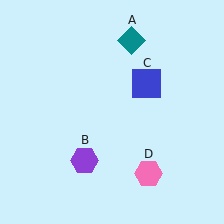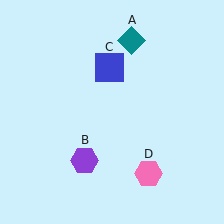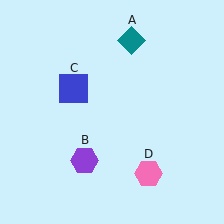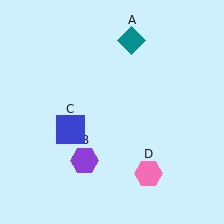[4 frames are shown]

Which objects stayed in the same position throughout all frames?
Teal diamond (object A) and purple hexagon (object B) and pink hexagon (object D) remained stationary.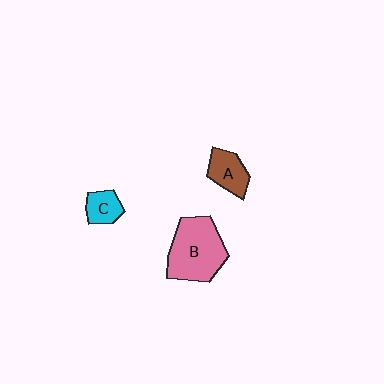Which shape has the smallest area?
Shape C (cyan).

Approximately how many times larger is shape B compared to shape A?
Approximately 2.2 times.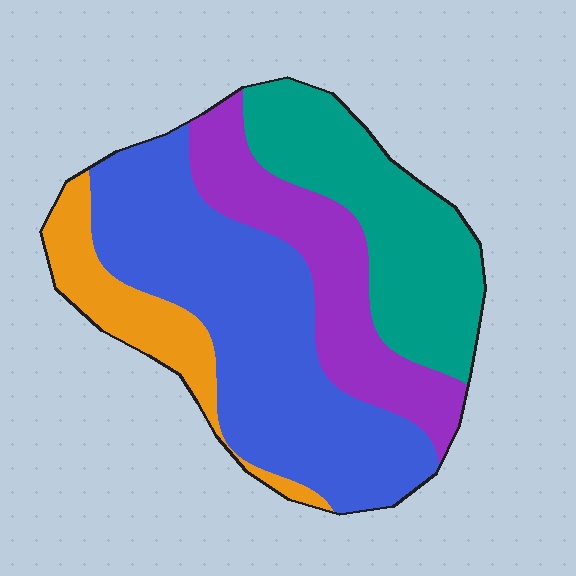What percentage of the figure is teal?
Teal takes up about one quarter (1/4) of the figure.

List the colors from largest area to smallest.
From largest to smallest: blue, teal, purple, orange.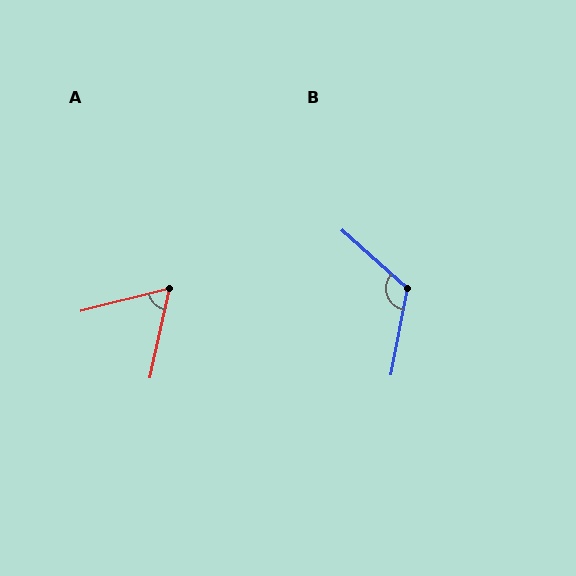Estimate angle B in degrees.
Approximately 121 degrees.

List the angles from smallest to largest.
A (63°), B (121°).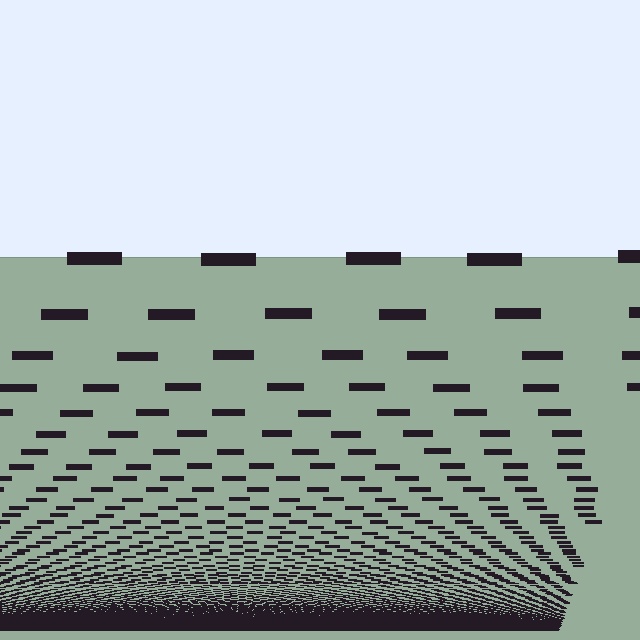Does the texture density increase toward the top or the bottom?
Density increases toward the bottom.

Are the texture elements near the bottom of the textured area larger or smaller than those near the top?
Smaller. The gradient is inverted — elements near the bottom are smaller and denser.